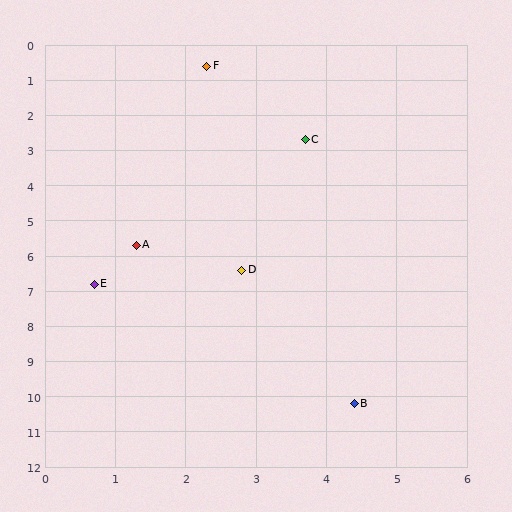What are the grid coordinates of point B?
Point B is at approximately (4.4, 10.2).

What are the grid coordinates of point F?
Point F is at approximately (2.3, 0.6).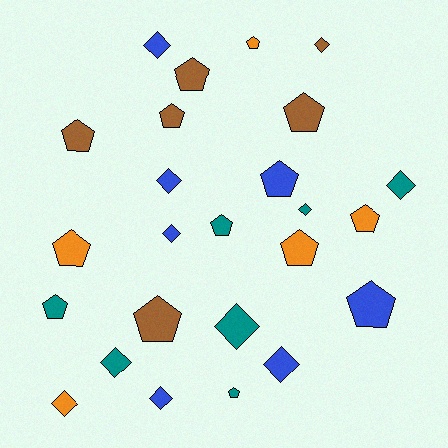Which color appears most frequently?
Teal, with 7 objects.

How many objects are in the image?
There are 25 objects.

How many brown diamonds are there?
There is 1 brown diamond.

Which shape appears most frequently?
Pentagon, with 14 objects.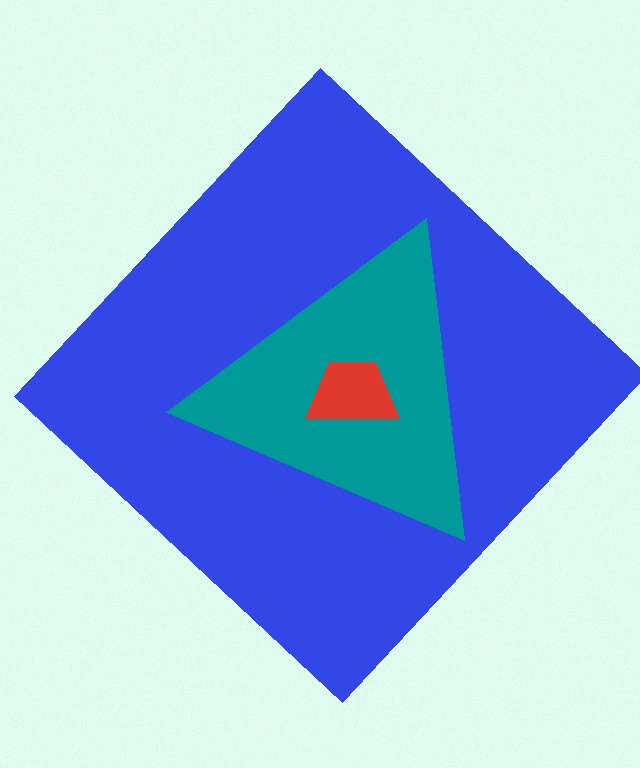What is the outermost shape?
The blue diamond.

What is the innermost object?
The red trapezoid.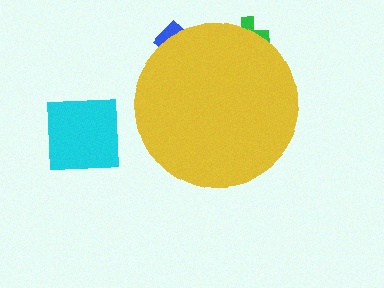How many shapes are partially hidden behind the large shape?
2 shapes are partially hidden.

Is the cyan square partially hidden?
No, the cyan square is fully visible.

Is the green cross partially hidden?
Yes, the green cross is partially hidden behind the yellow circle.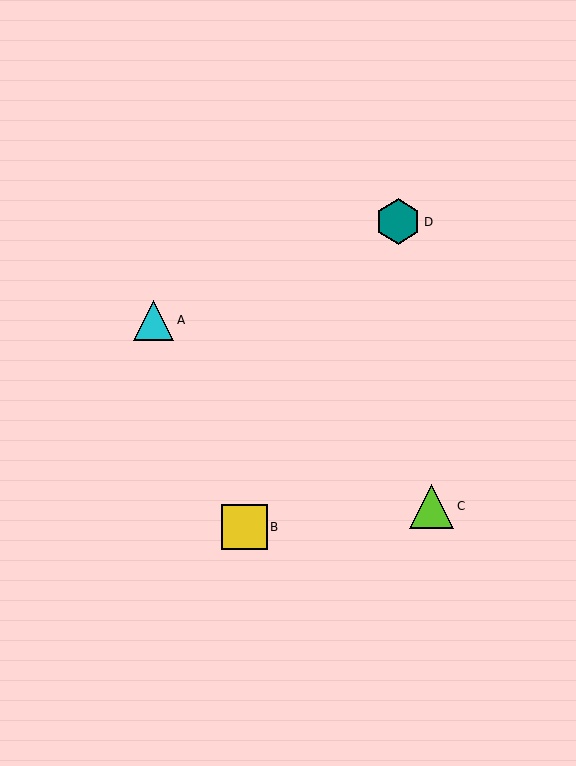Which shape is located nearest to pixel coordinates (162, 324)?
The cyan triangle (labeled A) at (154, 320) is nearest to that location.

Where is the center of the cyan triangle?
The center of the cyan triangle is at (154, 320).